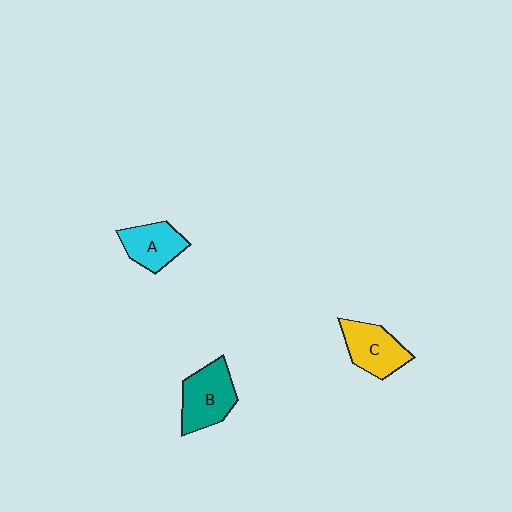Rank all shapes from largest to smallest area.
From largest to smallest: B (teal), C (yellow), A (cyan).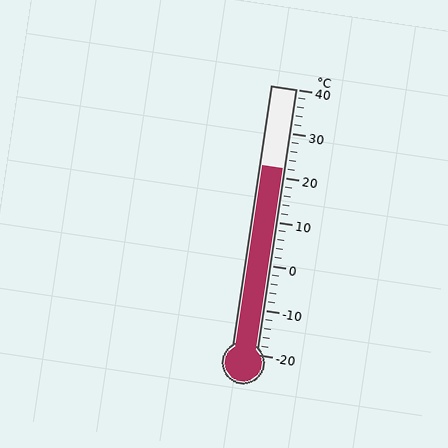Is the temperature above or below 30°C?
The temperature is below 30°C.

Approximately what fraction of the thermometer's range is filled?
The thermometer is filled to approximately 70% of its range.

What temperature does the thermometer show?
The thermometer shows approximately 22°C.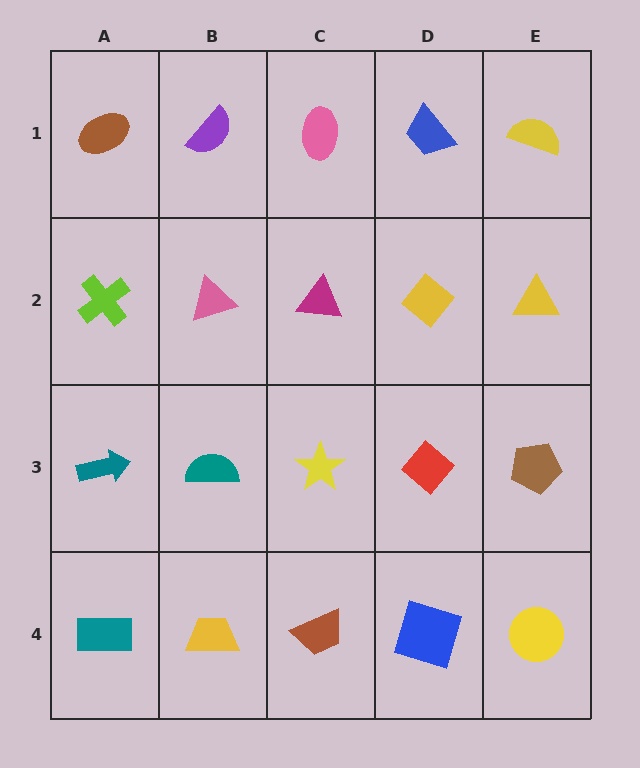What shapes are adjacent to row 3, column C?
A magenta triangle (row 2, column C), a brown trapezoid (row 4, column C), a teal semicircle (row 3, column B), a red diamond (row 3, column D).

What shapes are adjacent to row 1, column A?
A lime cross (row 2, column A), a purple semicircle (row 1, column B).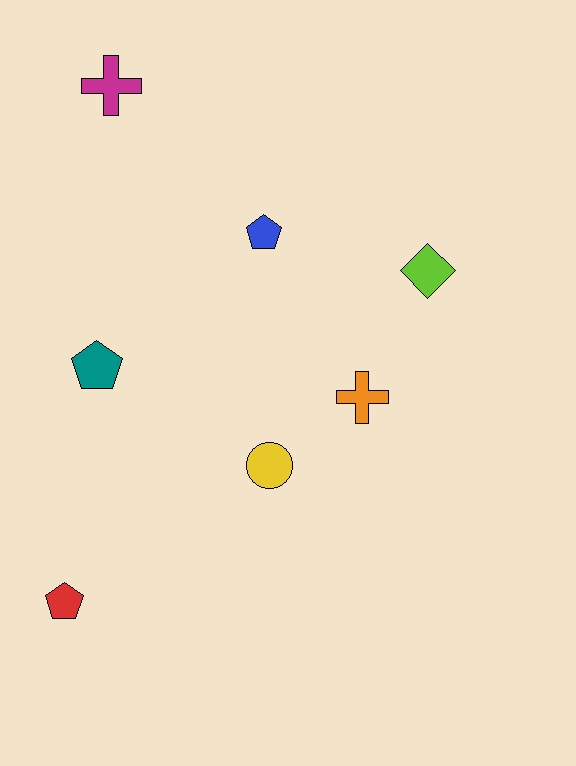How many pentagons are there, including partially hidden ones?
There are 3 pentagons.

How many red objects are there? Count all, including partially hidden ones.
There is 1 red object.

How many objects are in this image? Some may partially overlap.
There are 7 objects.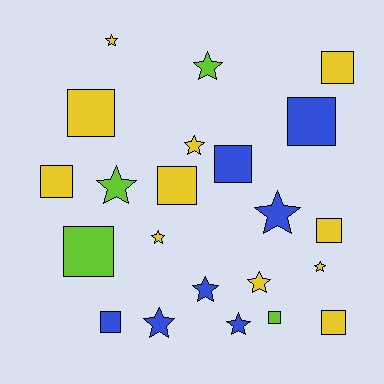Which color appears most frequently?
Yellow, with 11 objects.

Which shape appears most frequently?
Square, with 11 objects.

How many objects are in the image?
There are 22 objects.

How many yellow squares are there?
There are 6 yellow squares.